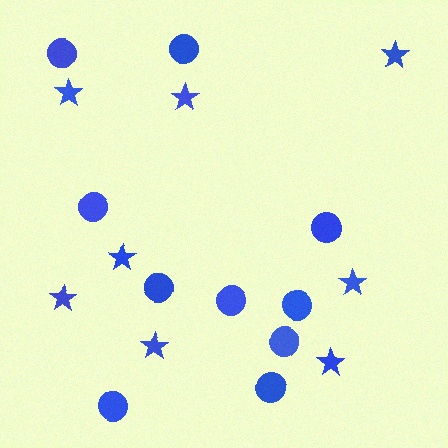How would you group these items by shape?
There are 2 groups: one group of circles (10) and one group of stars (8).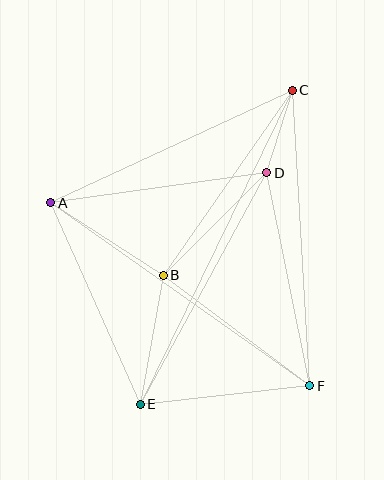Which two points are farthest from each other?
Points C and E are farthest from each other.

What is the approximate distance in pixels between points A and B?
The distance between A and B is approximately 134 pixels.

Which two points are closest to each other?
Points C and D are closest to each other.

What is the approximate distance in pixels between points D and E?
The distance between D and E is approximately 264 pixels.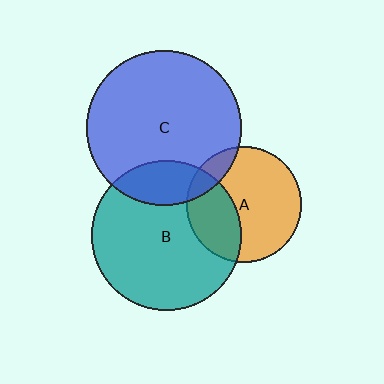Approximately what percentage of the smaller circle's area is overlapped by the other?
Approximately 10%.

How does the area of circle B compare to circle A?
Approximately 1.7 times.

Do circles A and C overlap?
Yes.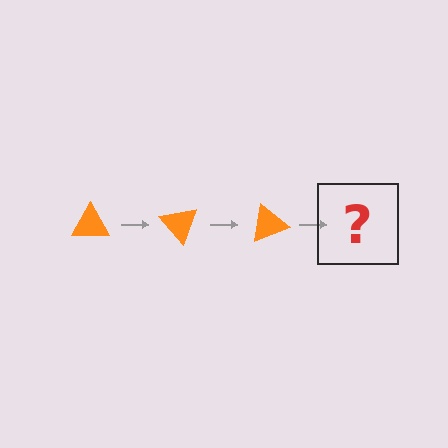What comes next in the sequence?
The next element should be an orange triangle rotated 150 degrees.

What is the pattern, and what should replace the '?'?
The pattern is that the triangle rotates 50 degrees each step. The '?' should be an orange triangle rotated 150 degrees.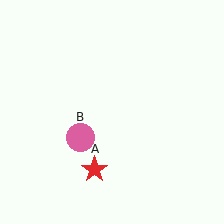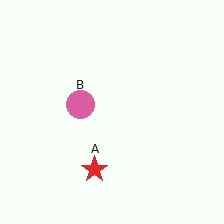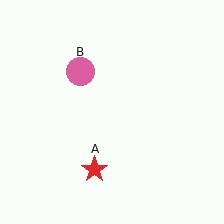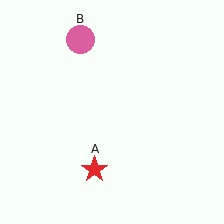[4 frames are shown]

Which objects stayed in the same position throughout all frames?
Red star (object A) remained stationary.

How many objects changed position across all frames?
1 object changed position: pink circle (object B).